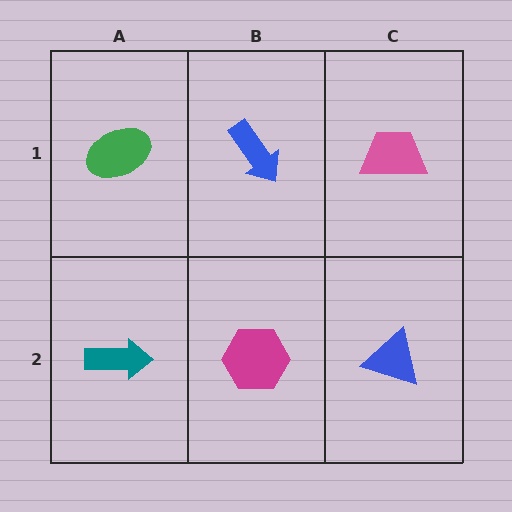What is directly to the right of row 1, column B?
A pink trapezoid.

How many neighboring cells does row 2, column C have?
2.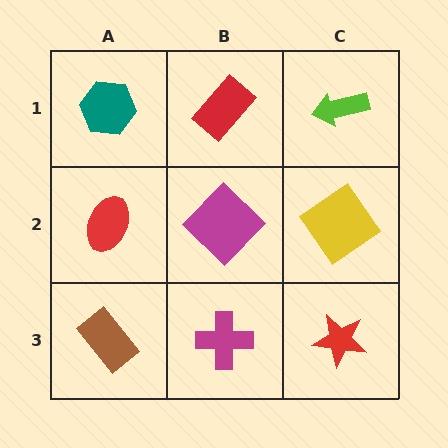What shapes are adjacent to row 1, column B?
A magenta diamond (row 2, column B), a teal hexagon (row 1, column A), a lime arrow (row 1, column C).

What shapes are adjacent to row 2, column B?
A red rectangle (row 1, column B), a magenta cross (row 3, column B), a red ellipse (row 2, column A), a yellow diamond (row 2, column C).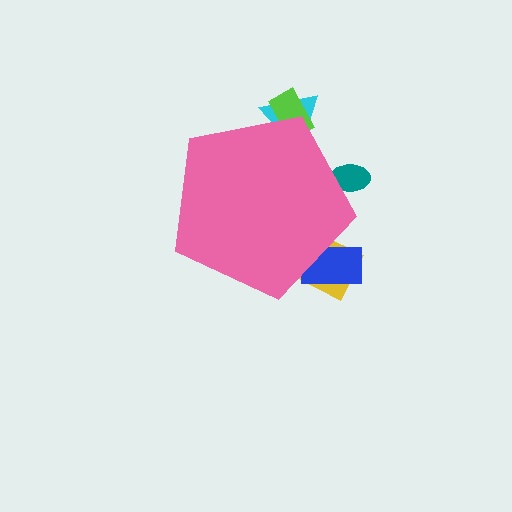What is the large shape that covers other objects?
A pink pentagon.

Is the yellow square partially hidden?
Yes, the yellow square is partially hidden behind the pink pentagon.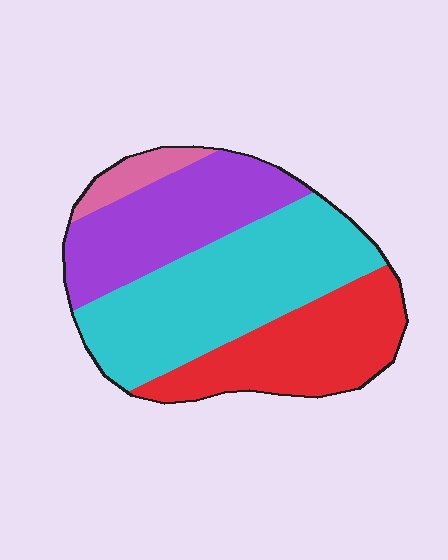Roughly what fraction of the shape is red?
Red takes up between a quarter and a half of the shape.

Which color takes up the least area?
Pink, at roughly 5%.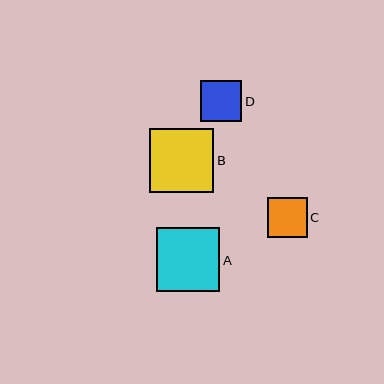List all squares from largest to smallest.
From largest to smallest: B, A, D, C.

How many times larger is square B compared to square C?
Square B is approximately 1.6 times the size of square C.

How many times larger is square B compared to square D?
Square B is approximately 1.6 times the size of square D.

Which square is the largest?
Square B is the largest with a size of approximately 64 pixels.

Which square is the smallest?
Square C is the smallest with a size of approximately 40 pixels.